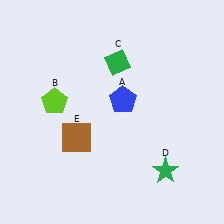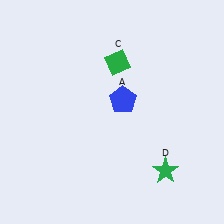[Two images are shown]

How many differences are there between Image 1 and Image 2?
There are 2 differences between the two images.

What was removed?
The brown square (E), the lime pentagon (B) were removed in Image 2.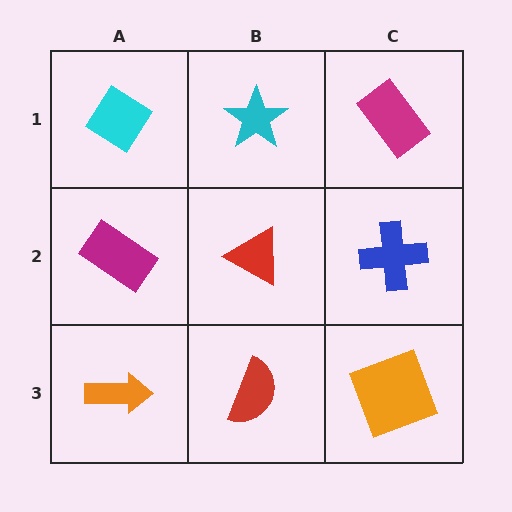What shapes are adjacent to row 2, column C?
A magenta rectangle (row 1, column C), an orange square (row 3, column C), a red triangle (row 2, column B).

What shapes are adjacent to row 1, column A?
A magenta rectangle (row 2, column A), a cyan star (row 1, column B).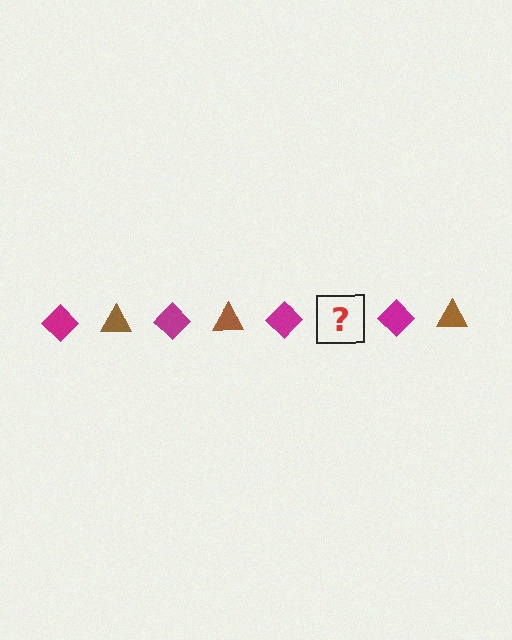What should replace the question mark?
The question mark should be replaced with a brown triangle.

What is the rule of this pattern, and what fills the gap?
The rule is that the pattern alternates between magenta diamond and brown triangle. The gap should be filled with a brown triangle.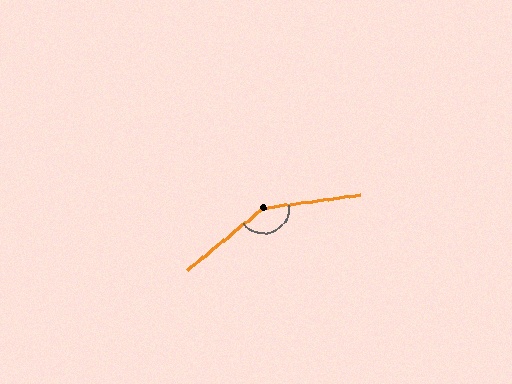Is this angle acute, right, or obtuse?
It is obtuse.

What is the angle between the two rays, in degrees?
Approximately 148 degrees.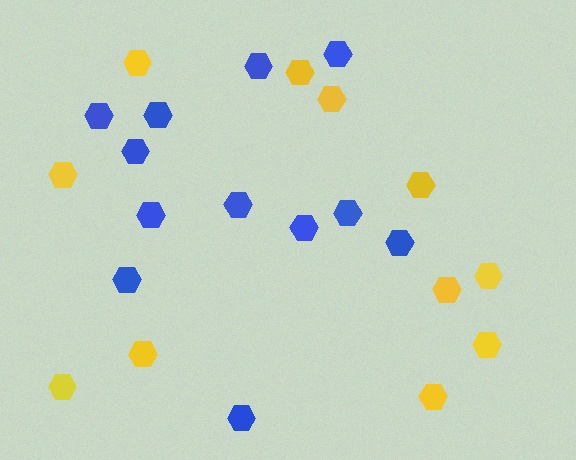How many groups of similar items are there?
There are 2 groups: one group of blue hexagons (12) and one group of yellow hexagons (11).